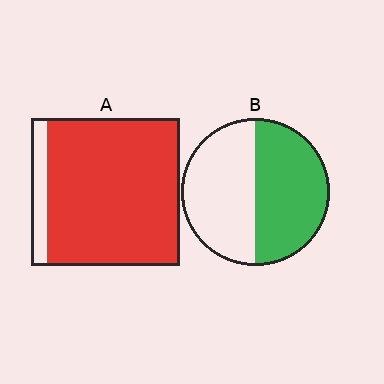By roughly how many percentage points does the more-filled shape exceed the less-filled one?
By roughly 40 percentage points (A over B).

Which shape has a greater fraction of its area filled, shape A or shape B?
Shape A.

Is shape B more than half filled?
Roughly half.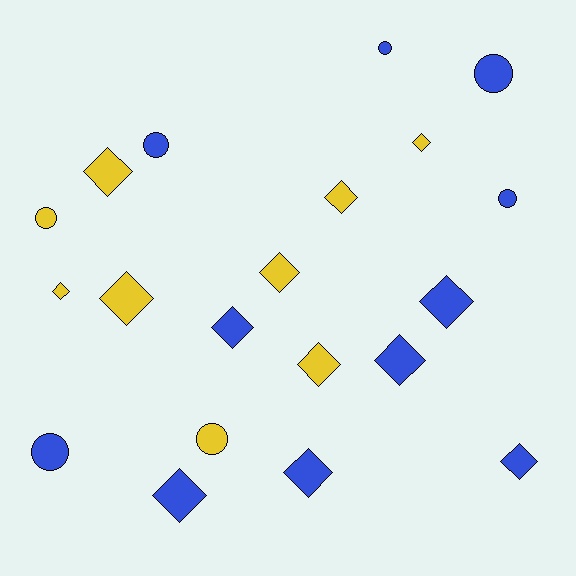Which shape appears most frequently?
Diamond, with 13 objects.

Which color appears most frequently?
Blue, with 11 objects.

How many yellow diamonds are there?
There are 7 yellow diamonds.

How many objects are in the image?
There are 20 objects.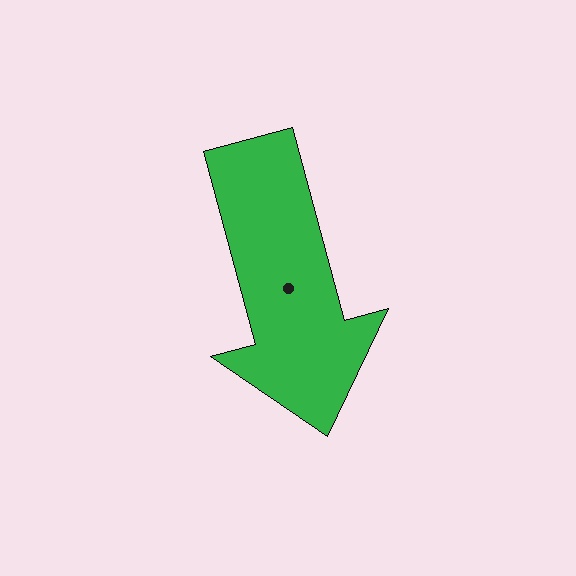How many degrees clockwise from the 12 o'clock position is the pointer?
Approximately 165 degrees.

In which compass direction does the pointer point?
South.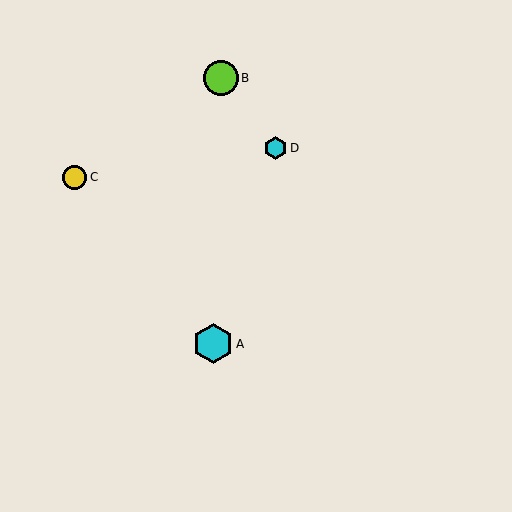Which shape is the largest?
The cyan hexagon (labeled A) is the largest.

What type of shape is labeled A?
Shape A is a cyan hexagon.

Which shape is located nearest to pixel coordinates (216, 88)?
The lime circle (labeled B) at (221, 78) is nearest to that location.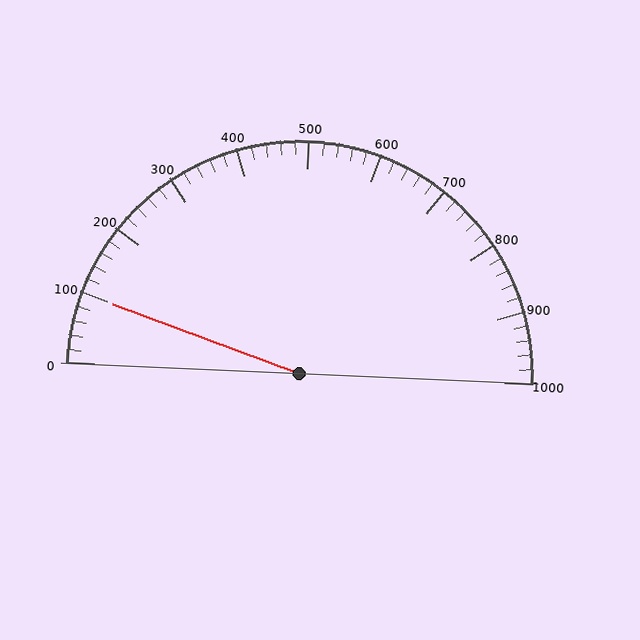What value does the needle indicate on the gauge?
The needle indicates approximately 100.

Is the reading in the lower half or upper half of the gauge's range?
The reading is in the lower half of the range (0 to 1000).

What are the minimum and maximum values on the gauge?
The gauge ranges from 0 to 1000.